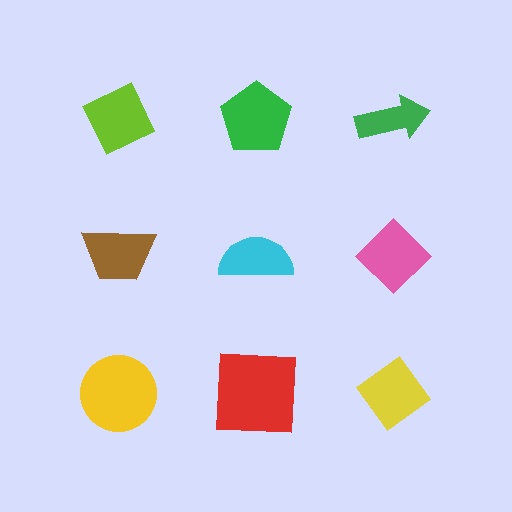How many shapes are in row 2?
3 shapes.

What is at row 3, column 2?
A red square.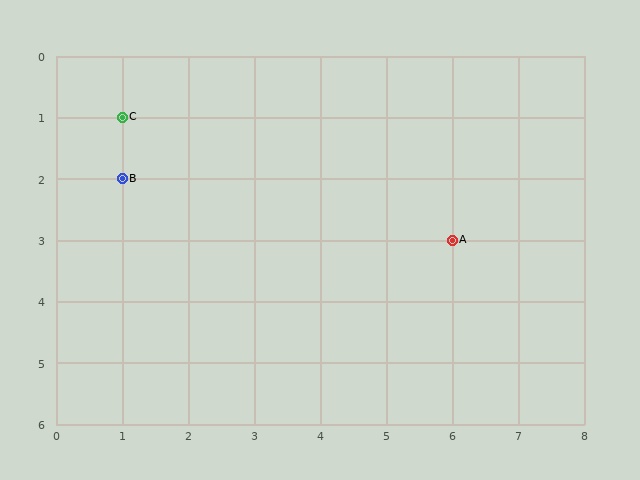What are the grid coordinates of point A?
Point A is at grid coordinates (6, 3).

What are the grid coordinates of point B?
Point B is at grid coordinates (1, 2).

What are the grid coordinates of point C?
Point C is at grid coordinates (1, 1).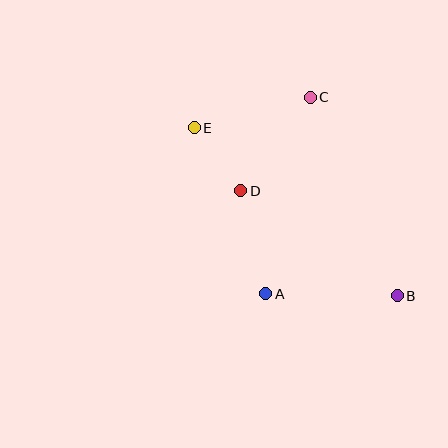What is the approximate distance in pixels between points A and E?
The distance between A and E is approximately 180 pixels.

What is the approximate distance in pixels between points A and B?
The distance between A and B is approximately 132 pixels.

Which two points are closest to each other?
Points D and E are closest to each other.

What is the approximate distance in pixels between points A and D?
The distance between A and D is approximately 106 pixels.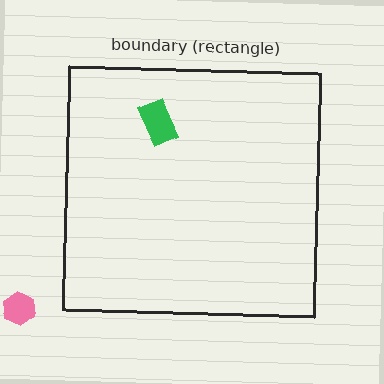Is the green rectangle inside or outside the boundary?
Inside.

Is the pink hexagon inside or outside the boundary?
Outside.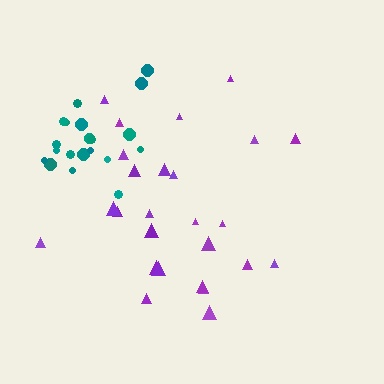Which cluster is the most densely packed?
Teal.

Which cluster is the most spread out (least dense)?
Purple.